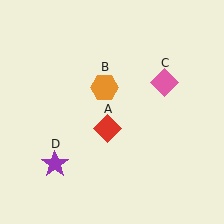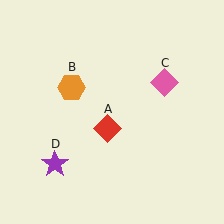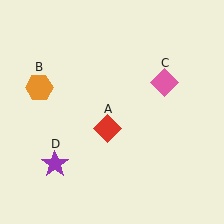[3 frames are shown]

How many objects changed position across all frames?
1 object changed position: orange hexagon (object B).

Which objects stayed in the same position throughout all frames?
Red diamond (object A) and pink diamond (object C) and purple star (object D) remained stationary.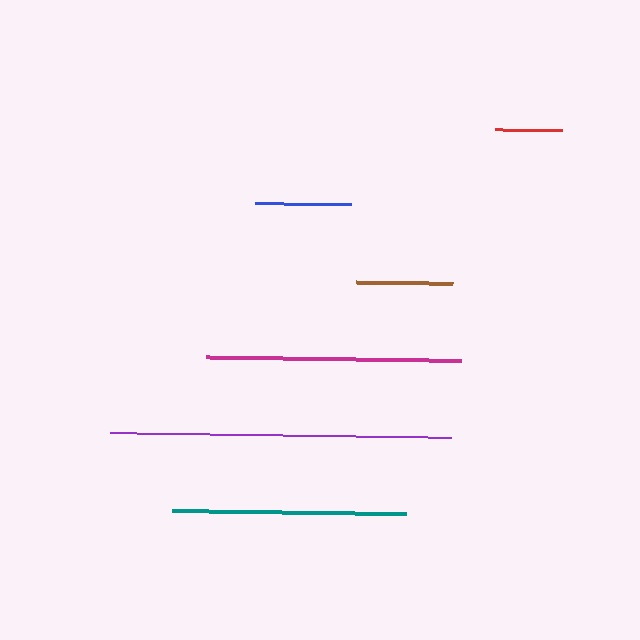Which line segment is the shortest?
The red line is the shortest at approximately 67 pixels.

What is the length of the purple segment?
The purple segment is approximately 341 pixels long.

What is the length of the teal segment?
The teal segment is approximately 234 pixels long.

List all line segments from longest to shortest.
From longest to shortest: purple, magenta, teal, brown, blue, red.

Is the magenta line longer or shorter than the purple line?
The purple line is longer than the magenta line.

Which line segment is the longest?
The purple line is the longest at approximately 341 pixels.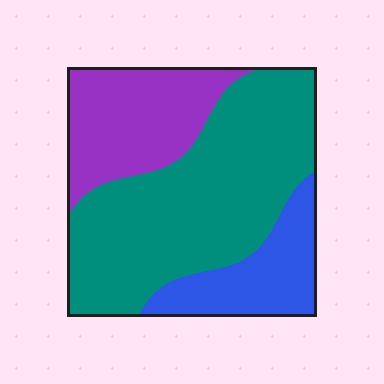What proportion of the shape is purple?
Purple takes up about one quarter (1/4) of the shape.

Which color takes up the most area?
Teal, at roughly 55%.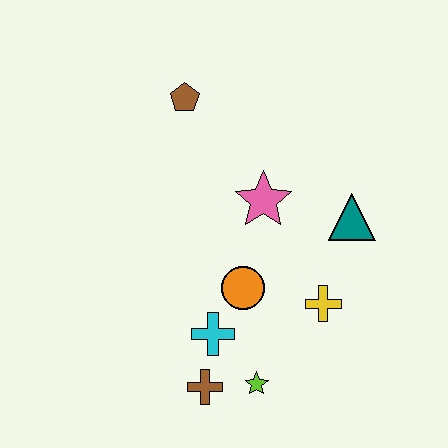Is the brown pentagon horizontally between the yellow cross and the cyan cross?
No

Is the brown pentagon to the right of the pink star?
No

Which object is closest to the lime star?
The brown cross is closest to the lime star.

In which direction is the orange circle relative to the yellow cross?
The orange circle is to the left of the yellow cross.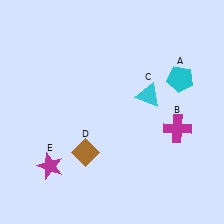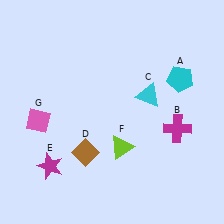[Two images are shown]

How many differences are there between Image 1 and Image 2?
There are 2 differences between the two images.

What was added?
A lime triangle (F), a pink diamond (G) were added in Image 2.